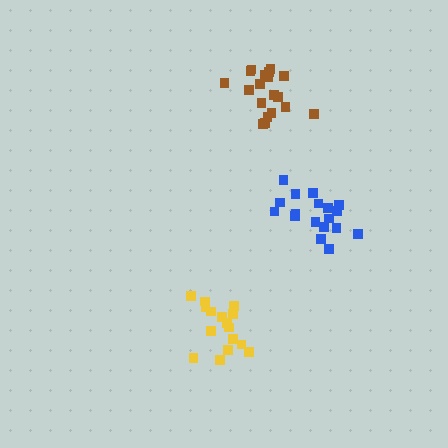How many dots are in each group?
Group 1: 18 dots, Group 2: 16 dots, Group 3: 19 dots (53 total).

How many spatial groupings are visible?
There are 3 spatial groupings.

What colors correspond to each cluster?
The clusters are colored: blue, yellow, brown.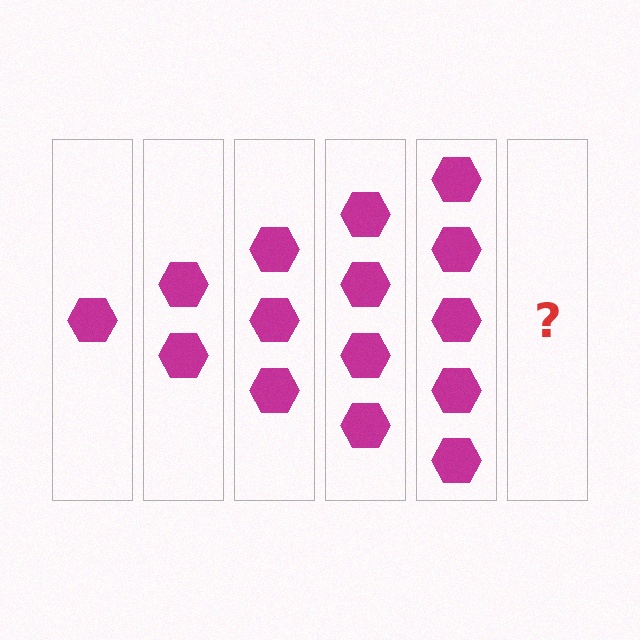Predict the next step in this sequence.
The next step is 6 hexagons.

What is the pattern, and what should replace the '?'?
The pattern is that each step adds one more hexagon. The '?' should be 6 hexagons.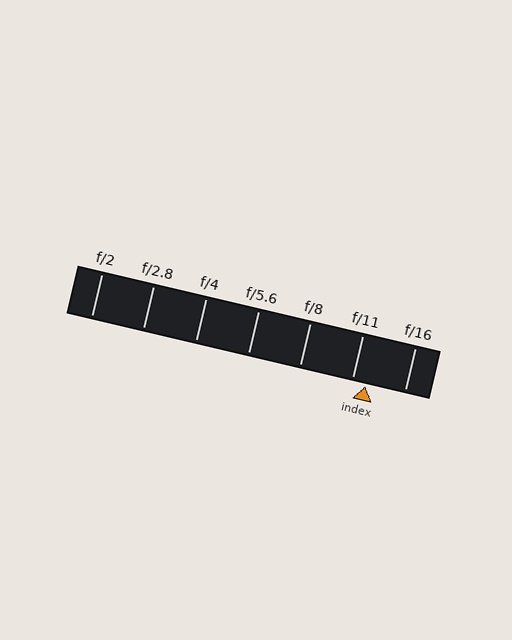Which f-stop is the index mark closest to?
The index mark is closest to f/11.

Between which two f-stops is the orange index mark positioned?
The index mark is between f/11 and f/16.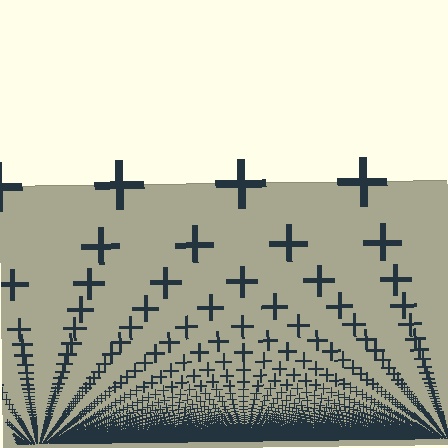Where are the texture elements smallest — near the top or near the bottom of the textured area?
Near the bottom.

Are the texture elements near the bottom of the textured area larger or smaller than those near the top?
Smaller. The gradient is inverted — elements near the bottom are smaller and denser.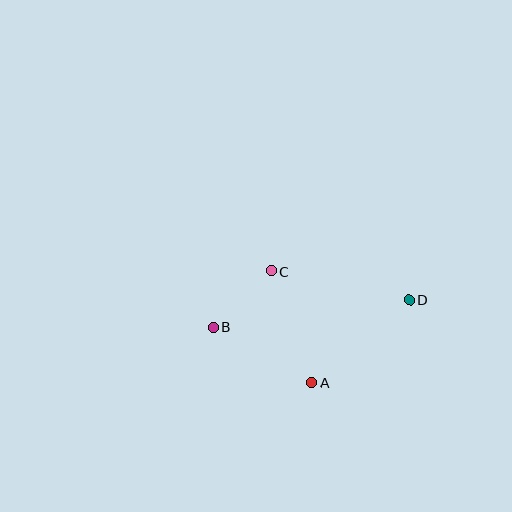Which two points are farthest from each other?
Points B and D are farthest from each other.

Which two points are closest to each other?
Points B and C are closest to each other.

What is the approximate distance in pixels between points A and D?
The distance between A and D is approximately 128 pixels.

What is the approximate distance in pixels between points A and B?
The distance between A and B is approximately 113 pixels.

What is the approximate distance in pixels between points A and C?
The distance between A and C is approximately 119 pixels.